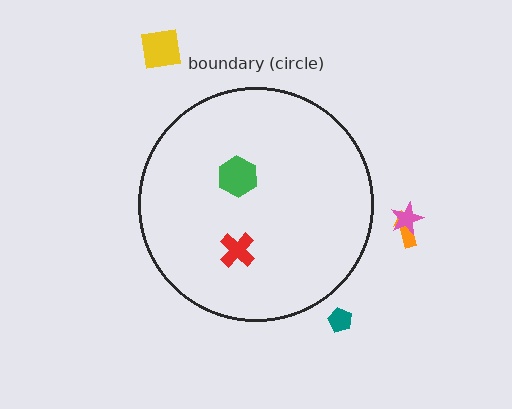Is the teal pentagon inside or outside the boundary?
Outside.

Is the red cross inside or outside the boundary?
Inside.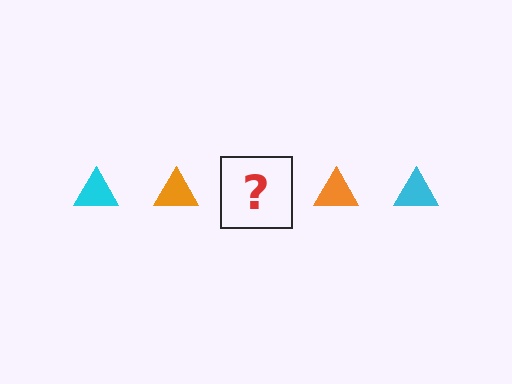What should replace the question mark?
The question mark should be replaced with a cyan triangle.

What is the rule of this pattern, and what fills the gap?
The rule is that the pattern cycles through cyan, orange triangles. The gap should be filled with a cyan triangle.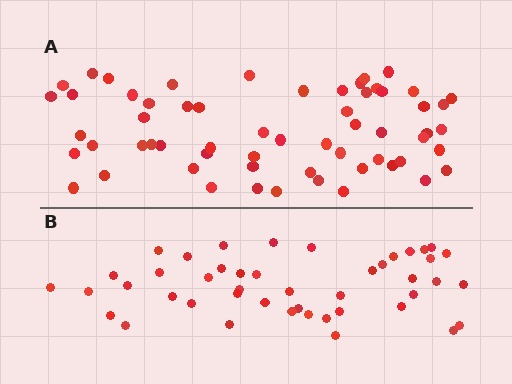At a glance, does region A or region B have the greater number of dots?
Region A (the top region) has more dots.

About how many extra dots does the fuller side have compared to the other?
Region A has approximately 15 more dots than region B.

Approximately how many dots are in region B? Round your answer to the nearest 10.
About 40 dots. (The exact count is 45, which rounds to 40.)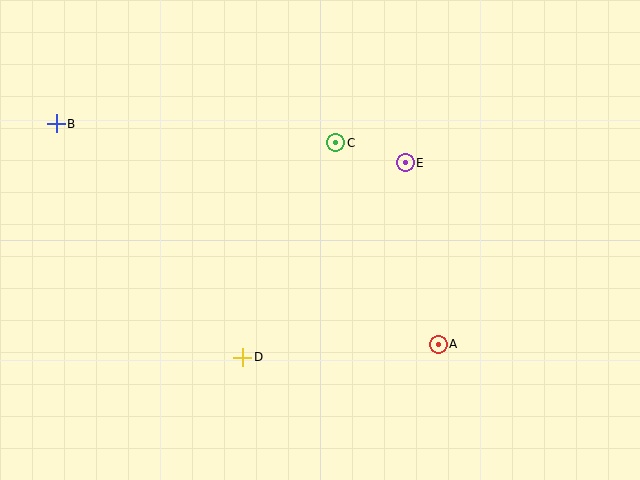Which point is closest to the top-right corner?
Point E is closest to the top-right corner.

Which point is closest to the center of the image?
Point C at (336, 143) is closest to the center.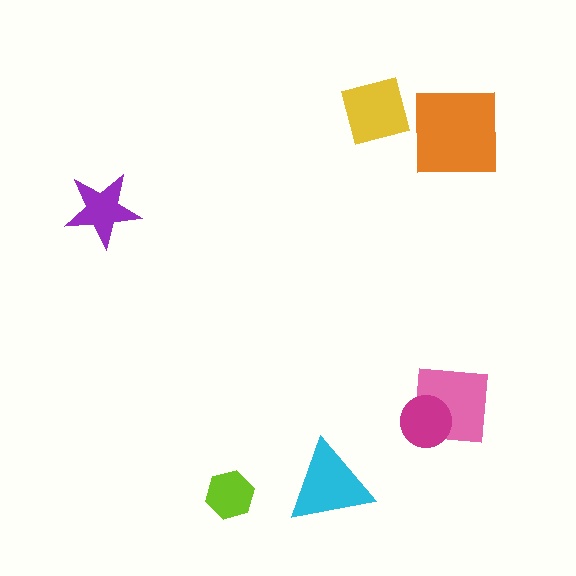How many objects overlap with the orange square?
0 objects overlap with the orange square.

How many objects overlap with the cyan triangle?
0 objects overlap with the cyan triangle.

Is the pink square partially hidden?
Yes, it is partially covered by another shape.